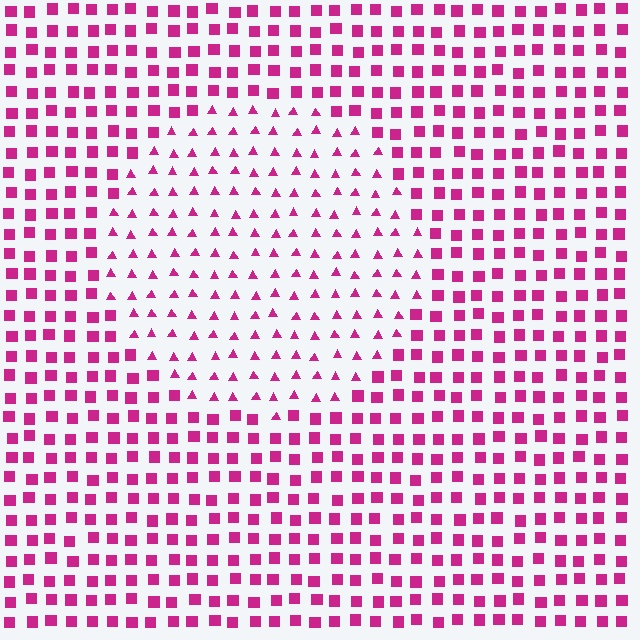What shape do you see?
I see a circle.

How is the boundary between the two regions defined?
The boundary is defined by a change in element shape: triangles inside vs. squares outside. All elements share the same color and spacing.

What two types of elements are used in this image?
The image uses triangles inside the circle region and squares outside it.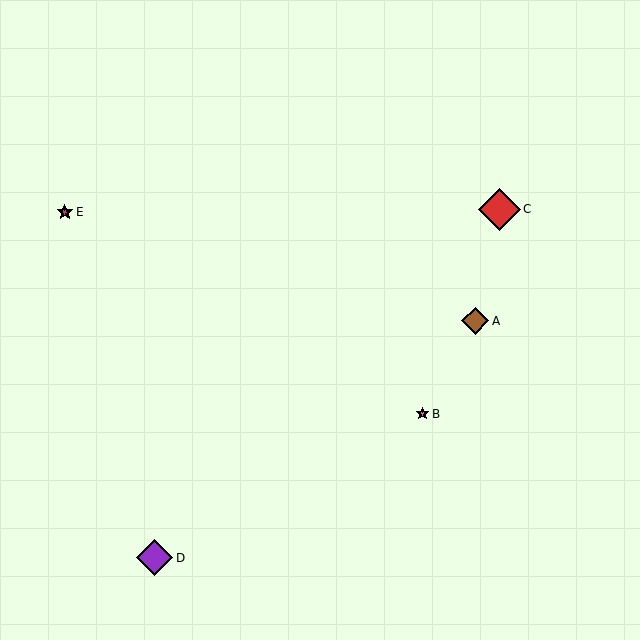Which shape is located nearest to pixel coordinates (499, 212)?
The red diamond (labeled C) at (499, 209) is nearest to that location.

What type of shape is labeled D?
Shape D is a purple diamond.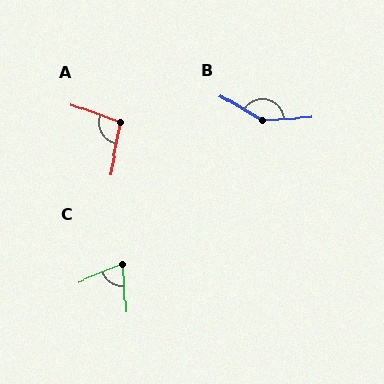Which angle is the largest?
B, at approximately 147 degrees.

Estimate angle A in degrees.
Approximately 99 degrees.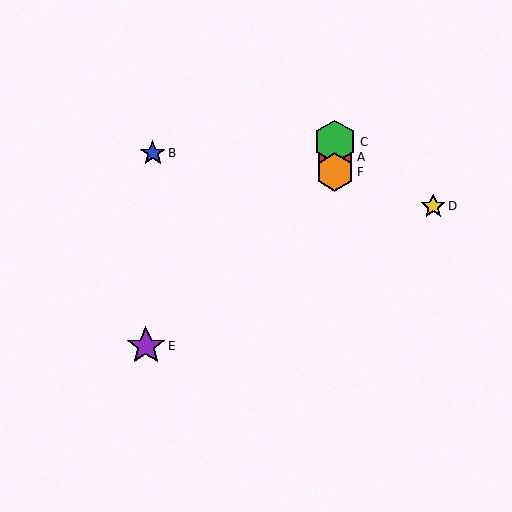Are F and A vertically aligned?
Yes, both are at x≈335.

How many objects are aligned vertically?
3 objects (A, C, F) are aligned vertically.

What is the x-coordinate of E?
Object E is at x≈146.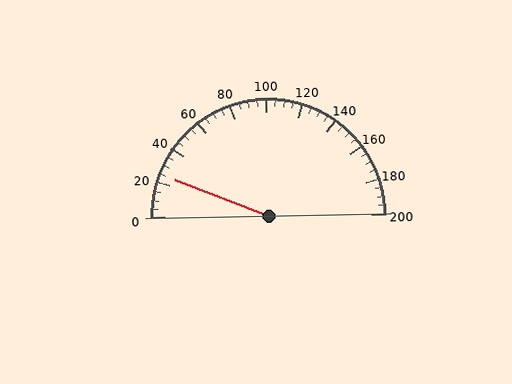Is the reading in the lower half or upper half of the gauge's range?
The reading is in the lower half of the range (0 to 200).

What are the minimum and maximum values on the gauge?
The gauge ranges from 0 to 200.